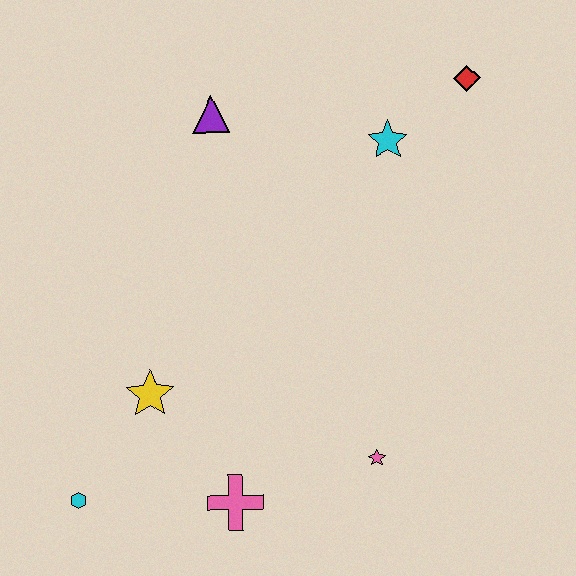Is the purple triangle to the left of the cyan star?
Yes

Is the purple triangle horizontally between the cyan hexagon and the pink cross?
Yes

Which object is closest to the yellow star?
The cyan hexagon is closest to the yellow star.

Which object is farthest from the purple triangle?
The cyan hexagon is farthest from the purple triangle.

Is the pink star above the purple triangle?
No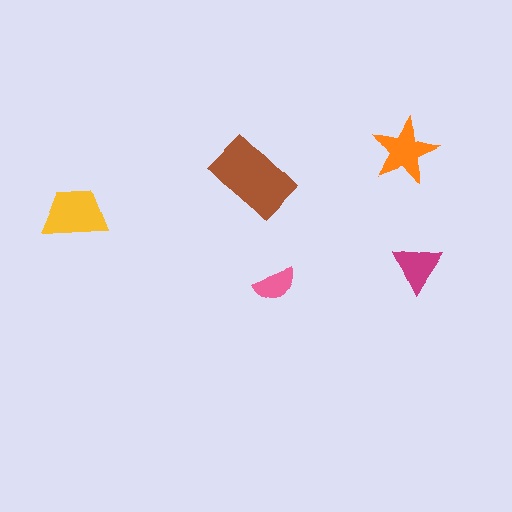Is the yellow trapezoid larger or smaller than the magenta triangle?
Larger.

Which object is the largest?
The brown rectangle.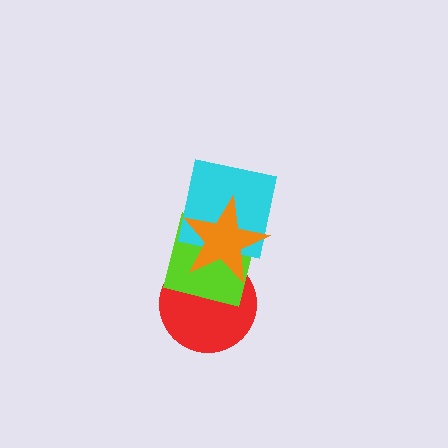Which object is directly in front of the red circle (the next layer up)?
The lime square is directly in front of the red circle.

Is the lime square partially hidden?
Yes, it is partially covered by another shape.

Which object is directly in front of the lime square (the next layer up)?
The cyan square is directly in front of the lime square.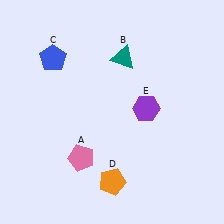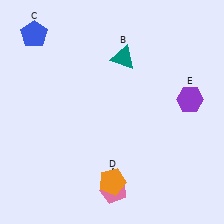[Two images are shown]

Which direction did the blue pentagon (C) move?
The blue pentagon (C) moved up.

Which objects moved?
The objects that moved are: the pink pentagon (A), the blue pentagon (C), the purple hexagon (E).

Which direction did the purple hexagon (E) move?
The purple hexagon (E) moved right.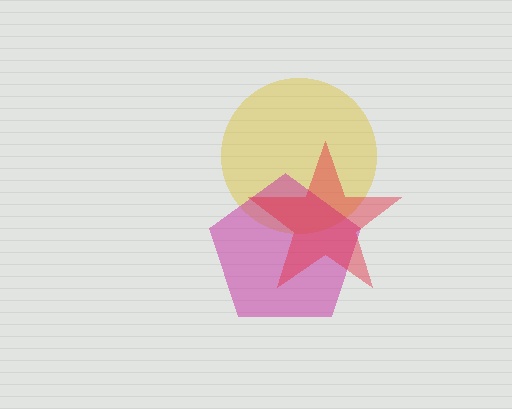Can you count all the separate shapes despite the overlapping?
Yes, there are 3 separate shapes.